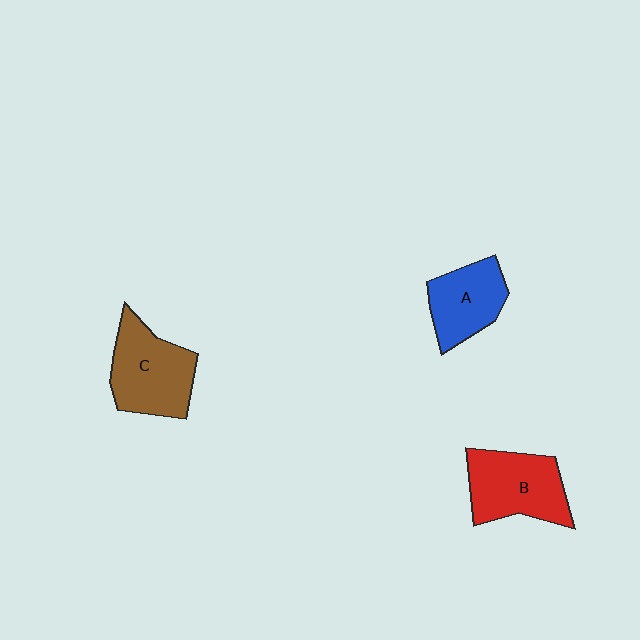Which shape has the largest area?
Shape C (brown).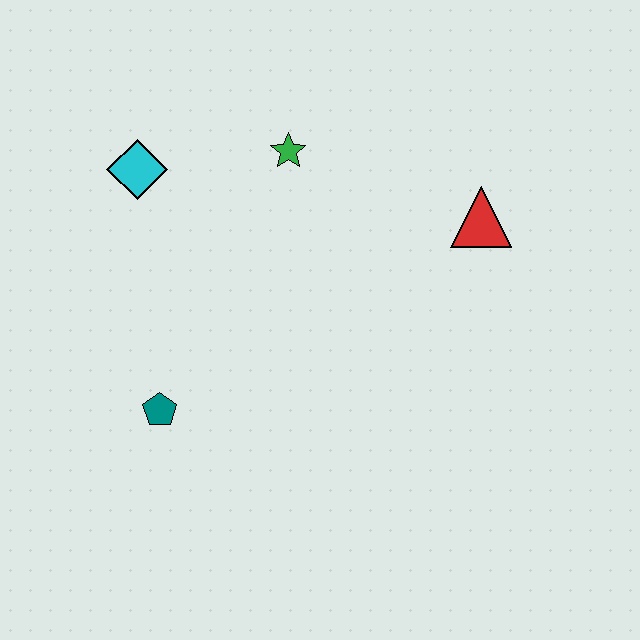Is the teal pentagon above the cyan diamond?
No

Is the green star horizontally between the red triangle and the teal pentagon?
Yes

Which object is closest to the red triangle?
The green star is closest to the red triangle.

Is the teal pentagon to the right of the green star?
No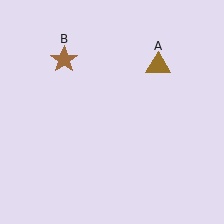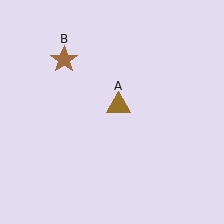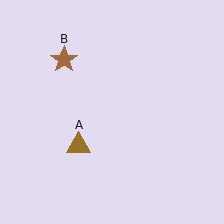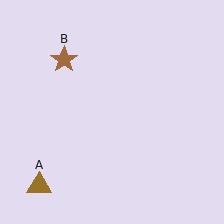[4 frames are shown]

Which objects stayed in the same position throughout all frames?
Brown star (object B) remained stationary.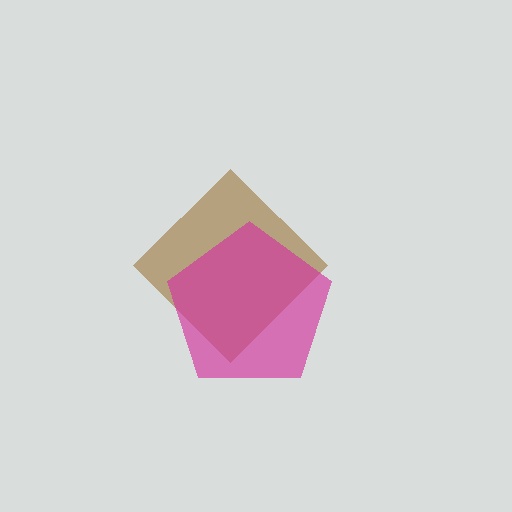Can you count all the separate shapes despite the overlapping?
Yes, there are 2 separate shapes.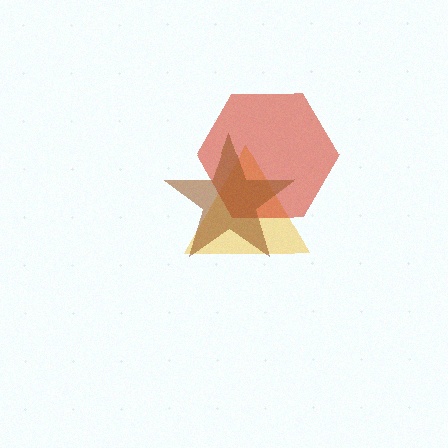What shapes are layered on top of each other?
The layered shapes are: a yellow triangle, a red hexagon, a brown star.